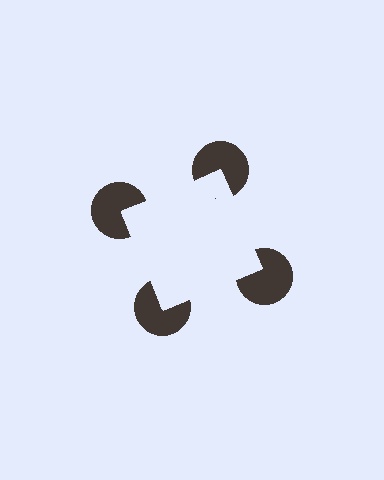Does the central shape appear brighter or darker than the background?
It typically appears slightly brighter than the background, even though no actual brightness change is drawn.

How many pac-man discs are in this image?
There are 4 — one at each vertex of the illusory square.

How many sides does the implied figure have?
4 sides.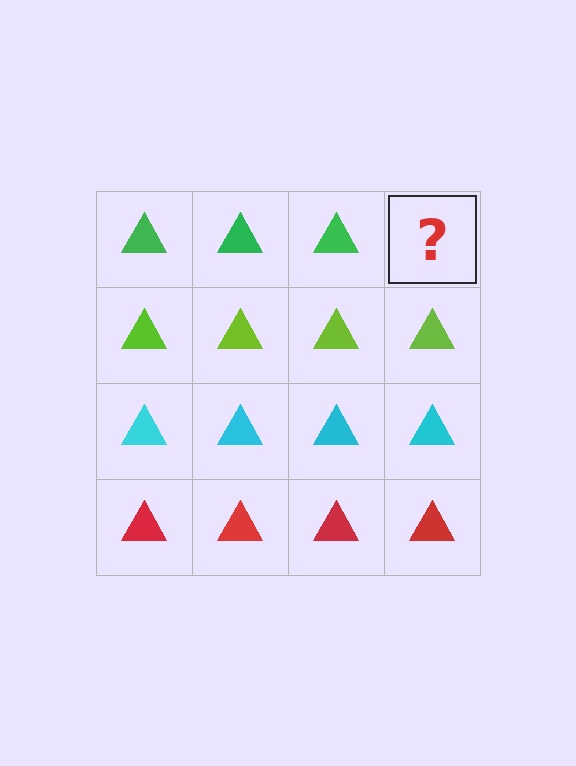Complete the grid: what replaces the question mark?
The question mark should be replaced with a green triangle.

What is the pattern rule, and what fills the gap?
The rule is that each row has a consistent color. The gap should be filled with a green triangle.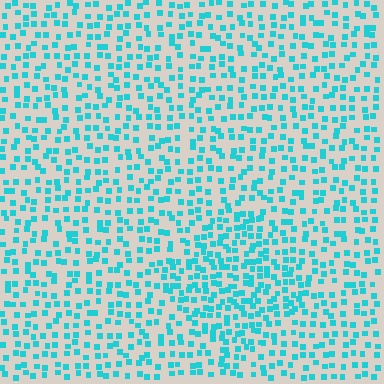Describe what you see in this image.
The image contains small cyan elements arranged at two different densities. A diamond-shaped region is visible where the elements are more densely packed than the surrounding area.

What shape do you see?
I see a diamond.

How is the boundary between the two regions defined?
The boundary is defined by a change in element density (approximately 1.6x ratio). All elements are the same color, size, and shape.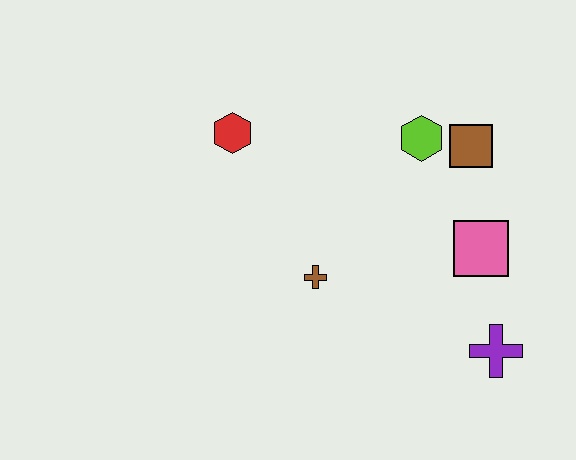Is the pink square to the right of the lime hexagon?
Yes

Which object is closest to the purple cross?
The pink square is closest to the purple cross.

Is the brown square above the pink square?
Yes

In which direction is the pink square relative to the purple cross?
The pink square is above the purple cross.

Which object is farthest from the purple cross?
The red hexagon is farthest from the purple cross.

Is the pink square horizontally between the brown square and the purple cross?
Yes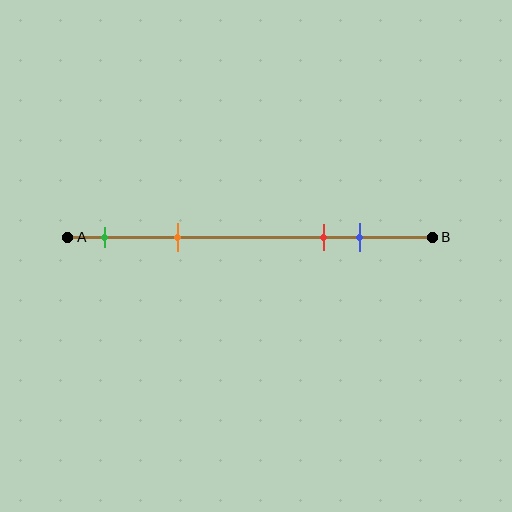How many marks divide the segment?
There are 4 marks dividing the segment.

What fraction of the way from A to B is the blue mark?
The blue mark is approximately 80% (0.8) of the way from A to B.